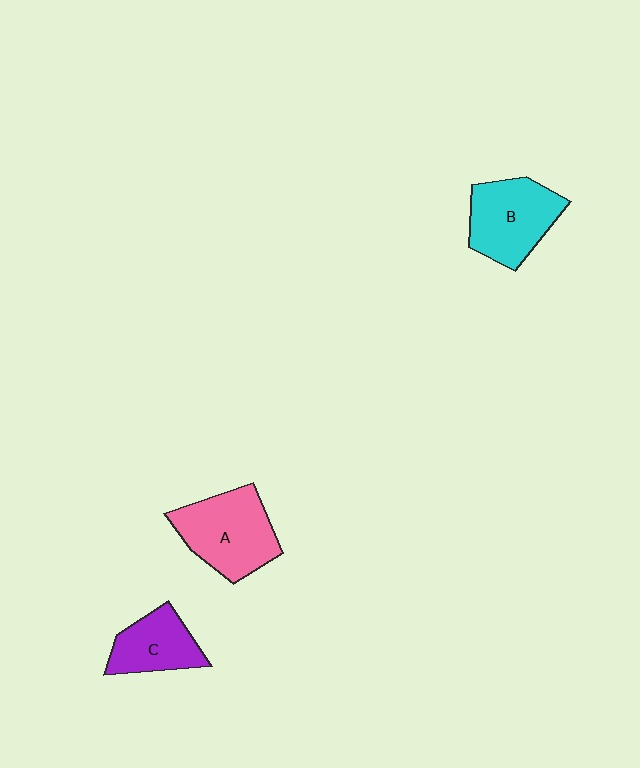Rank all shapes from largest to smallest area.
From largest to smallest: A (pink), B (cyan), C (purple).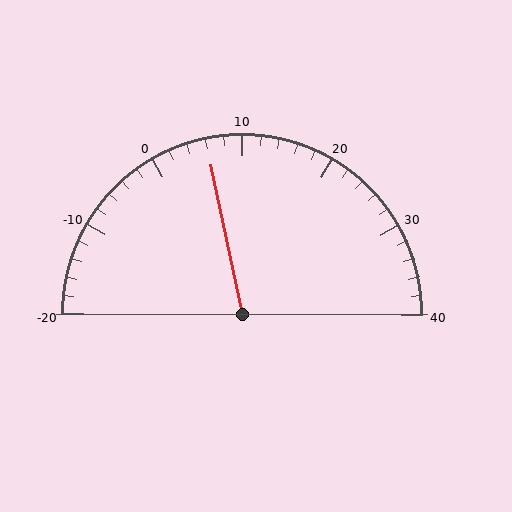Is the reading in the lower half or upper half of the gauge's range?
The reading is in the lower half of the range (-20 to 40).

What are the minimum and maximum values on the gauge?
The gauge ranges from -20 to 40.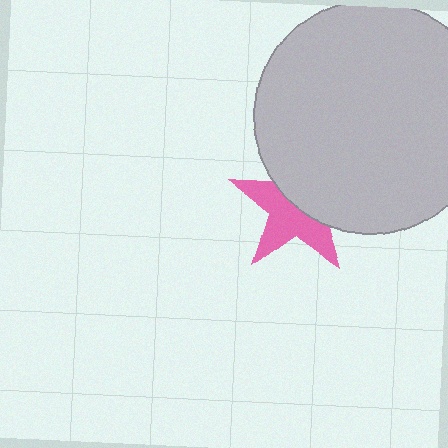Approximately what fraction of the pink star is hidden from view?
Roughly 46% of the pink star is hidden behind the light gray circle.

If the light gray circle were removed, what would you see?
You would see the complete pink star.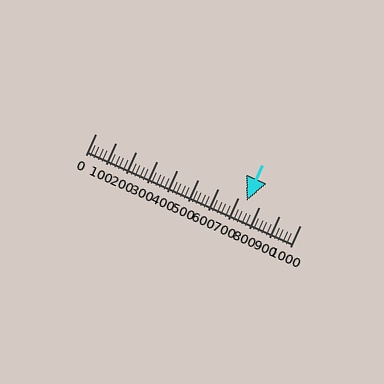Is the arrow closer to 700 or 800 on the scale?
The arrow is closer to 700.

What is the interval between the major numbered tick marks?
The major tick marks are spaced 100 units apart.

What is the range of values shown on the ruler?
The ruler shows values from 0 to 1000.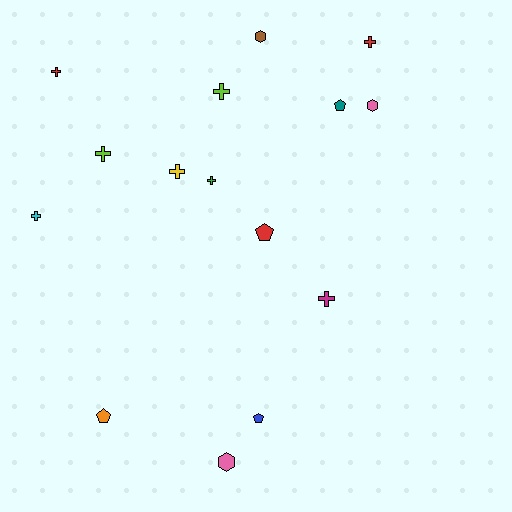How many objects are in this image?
There are 15 objects.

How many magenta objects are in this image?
There is 1 magenta object.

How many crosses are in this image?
There are 8 crosses.